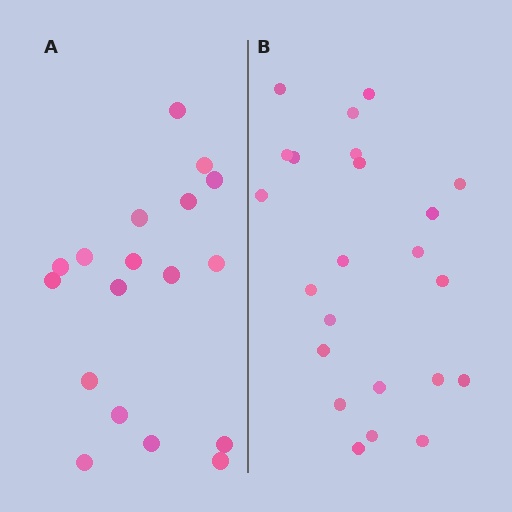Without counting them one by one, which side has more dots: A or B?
Region B (the right region) has more dots.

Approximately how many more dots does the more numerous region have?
Region B has about 5 more dots than region A.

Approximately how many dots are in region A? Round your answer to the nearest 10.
About 20 dots. (The exact count is 18, which rounds to 20.)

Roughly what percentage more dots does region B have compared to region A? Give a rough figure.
About 30% more.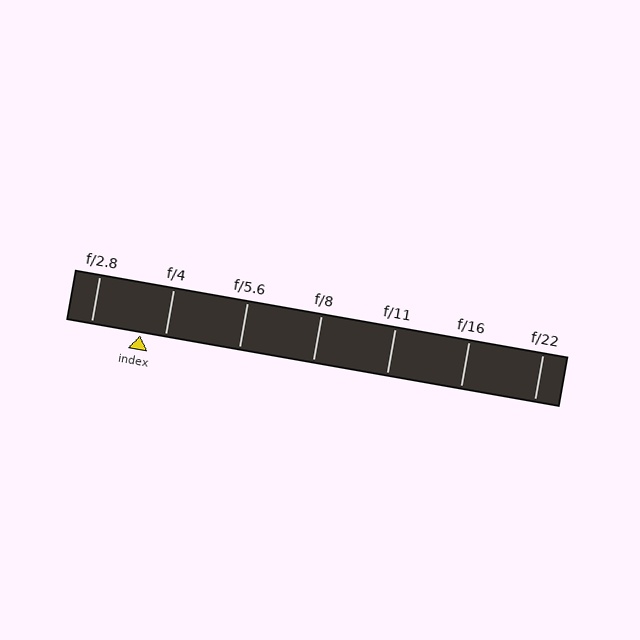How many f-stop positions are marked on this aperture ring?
There are 7 f-stop positions marked.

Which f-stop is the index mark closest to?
The index mark is closest to f/4.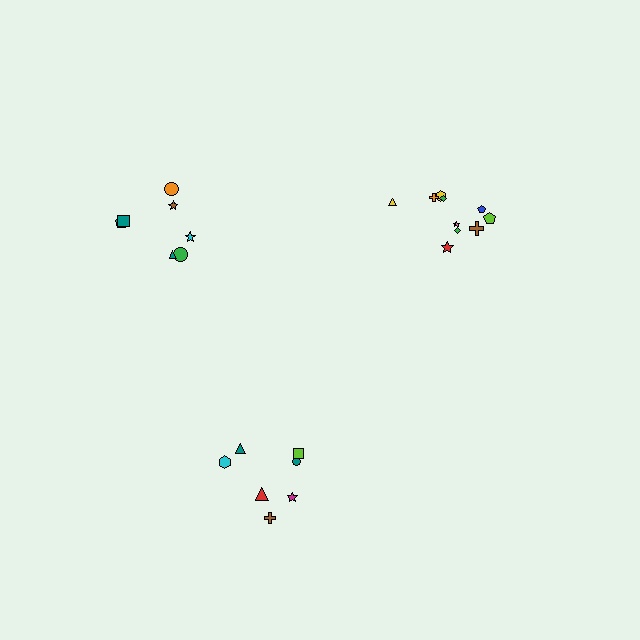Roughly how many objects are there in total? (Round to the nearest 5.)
Roughly 25 objects in total.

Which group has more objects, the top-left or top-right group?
The top-right group.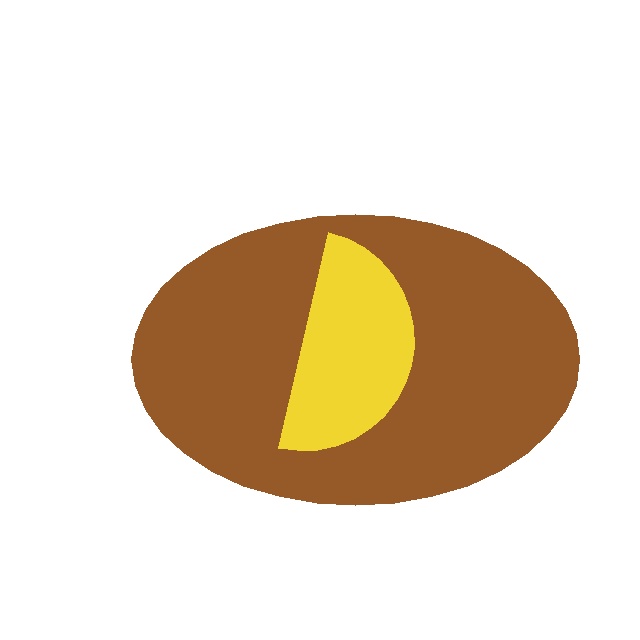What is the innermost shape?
The yellow semicircle.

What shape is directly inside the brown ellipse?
The yellow semicircle.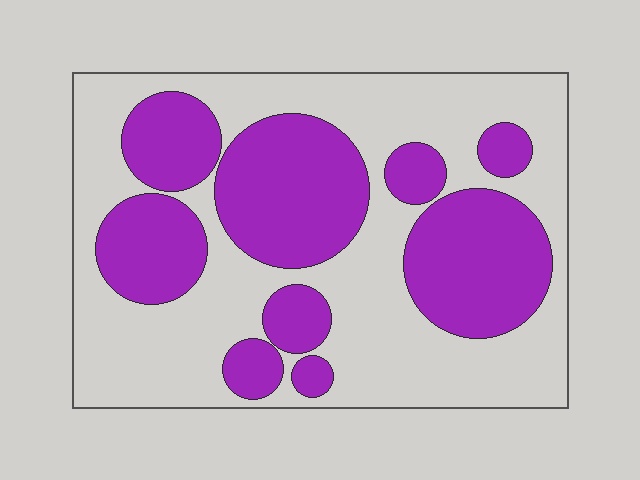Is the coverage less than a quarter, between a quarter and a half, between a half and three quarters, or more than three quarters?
Between a quarter and a half.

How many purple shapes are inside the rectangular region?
9.